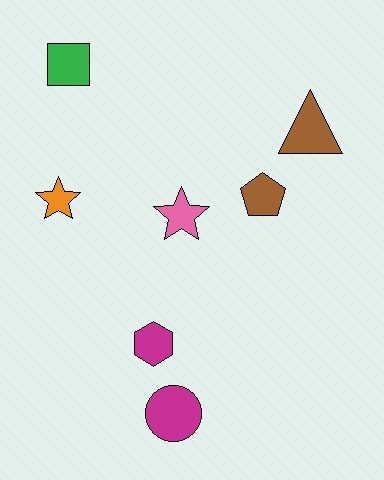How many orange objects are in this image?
There is 1 orange object.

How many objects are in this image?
There are 7 objects.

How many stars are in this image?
There are 2 stars.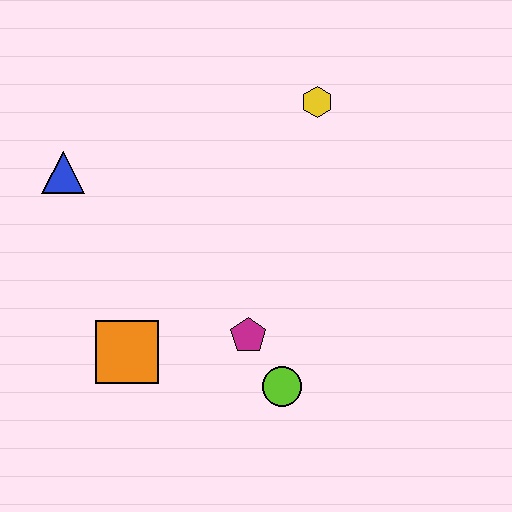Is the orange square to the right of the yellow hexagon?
No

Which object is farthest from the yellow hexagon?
The orange square is farthest from the yellow hexagon.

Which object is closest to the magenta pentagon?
The lime circle is closest to the magenta pentagon.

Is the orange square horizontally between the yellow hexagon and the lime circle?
No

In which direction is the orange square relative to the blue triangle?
The orange square is below the blue triangle.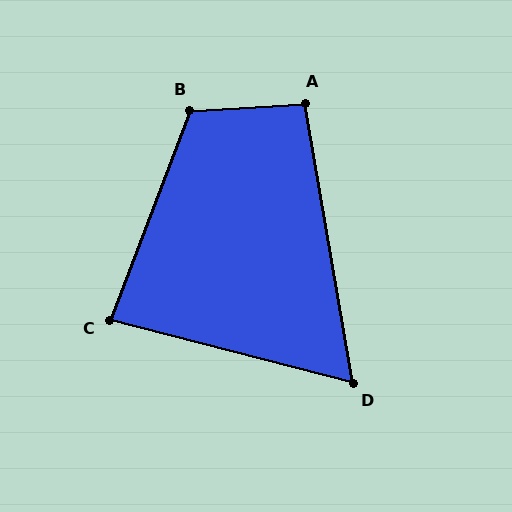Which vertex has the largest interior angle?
B, at approximately 114 degrees.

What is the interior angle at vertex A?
Approximately 96 degrees (obtuse).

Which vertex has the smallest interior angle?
D, at approximately 66 degrees.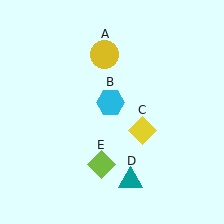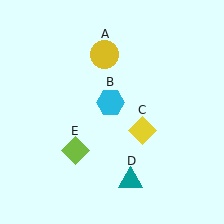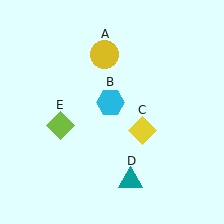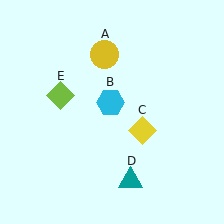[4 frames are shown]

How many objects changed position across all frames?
1 object changed position: lime diamond (object E).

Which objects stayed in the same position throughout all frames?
Yellow circle (object A) and cyan hexagon (object B) and yellow diamond (object C) and teal triangle (object D) remained stationary.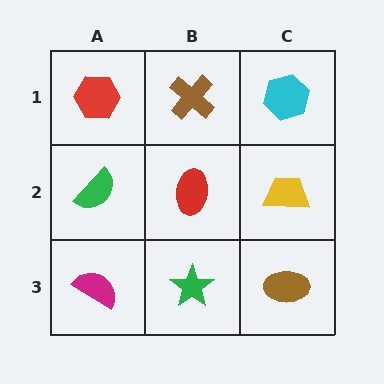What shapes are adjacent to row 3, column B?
A red ellipse (row 2, column B), a magenta semicircle (row 3, column A), a brown ellipse (row 3, column C).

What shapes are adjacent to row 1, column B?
A red ellipse (row 2, column B), a red hexagon (row 1, column A), a cyan hexagon (row 1, column C).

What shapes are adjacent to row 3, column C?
A yellow trapezoid (row 2, column C), a green star (row 3, column B).